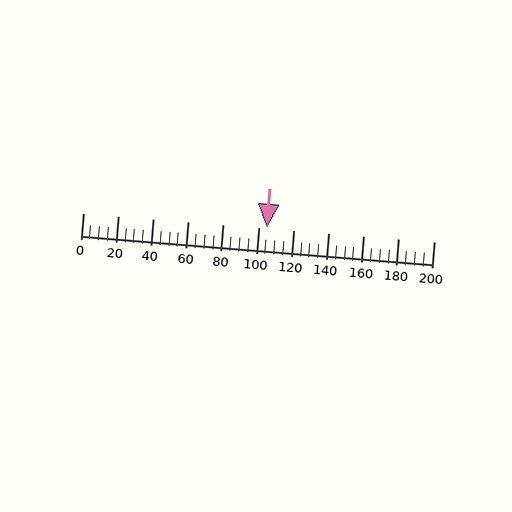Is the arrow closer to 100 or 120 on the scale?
The arrow is closer to 100.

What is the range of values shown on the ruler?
The ruler shows values from 0 to 200.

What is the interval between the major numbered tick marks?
The major tick marks are spaced 20 units apart.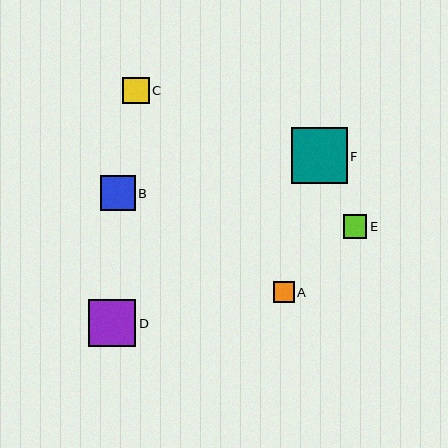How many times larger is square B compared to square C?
Square B is approximately 1.3 times the size of square C.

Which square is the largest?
Square F is the largest with a size of approximately 56 pixels.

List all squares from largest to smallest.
From largest to smallest: F, D, B, C, E, A.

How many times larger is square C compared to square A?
Square C is approximately 1.3 times the size of square A.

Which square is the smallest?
Square A is the smallest with a size of approximately 21 pixels.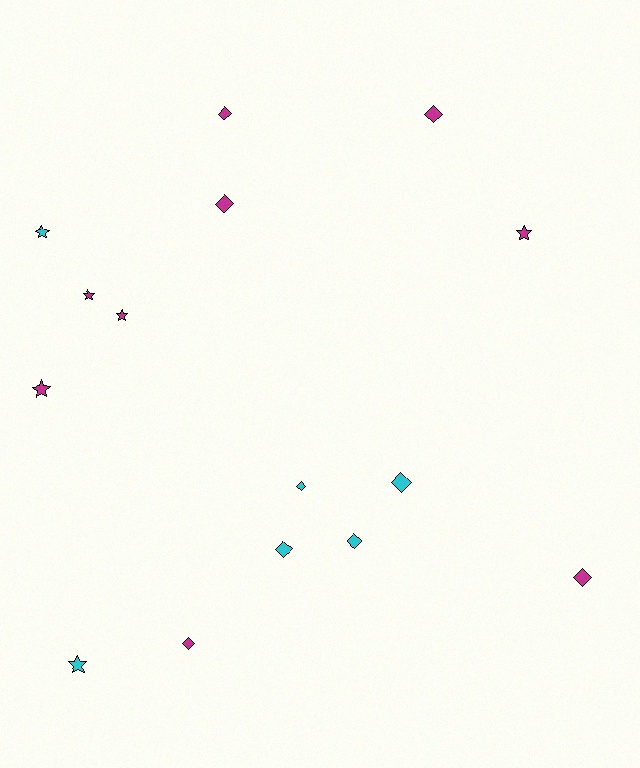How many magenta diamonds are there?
There are 5 magenta diamonds.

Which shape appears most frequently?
Diamond, with 9 objects.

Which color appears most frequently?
Magenta, with 9 objects.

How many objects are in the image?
There are 15 objects.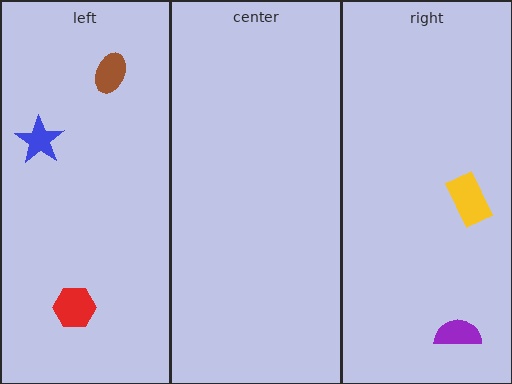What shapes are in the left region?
The brown ellipse, the red hexagon, the blue star.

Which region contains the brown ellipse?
The left region.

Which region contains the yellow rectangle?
The right region.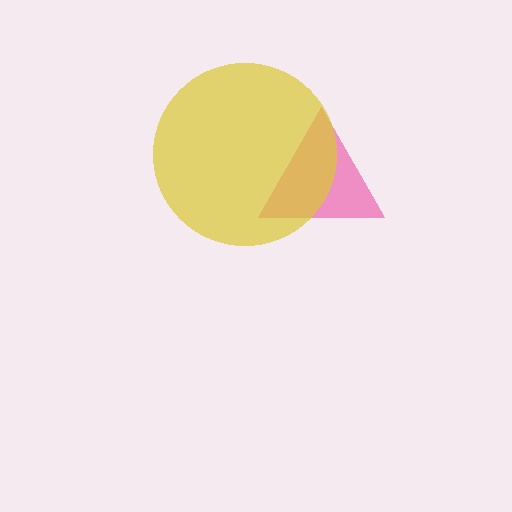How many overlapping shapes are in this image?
There are 2 overlapping shapes in the image.